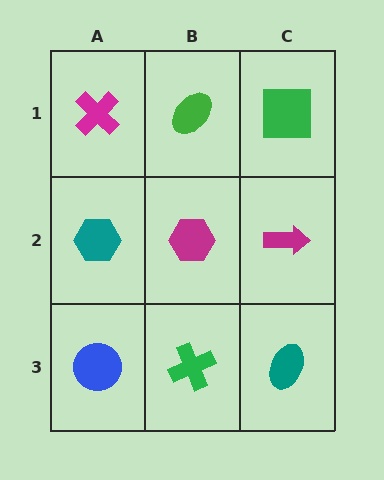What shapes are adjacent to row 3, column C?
A magenta arrow (row 2, column C), a green cross (row 3, column B).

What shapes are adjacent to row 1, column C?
A magenta arrow (row 2, column C), a green ellipse (row 1, column B).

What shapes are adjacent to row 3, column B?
A magenta hexagon (row 2, column B), a blue circle (row 3, column A), a teal ellipse (row 3, column C).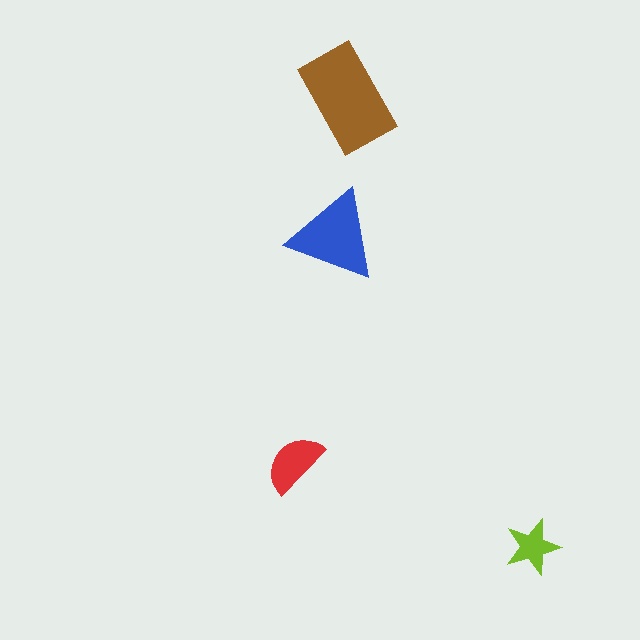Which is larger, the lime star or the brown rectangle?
The brown rectangle.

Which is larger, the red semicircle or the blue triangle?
The blue triangle.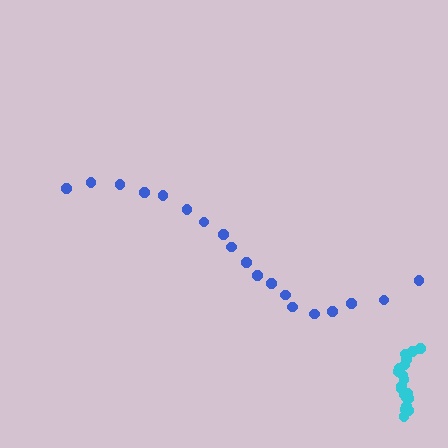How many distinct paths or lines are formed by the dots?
There are 2 distinct paths.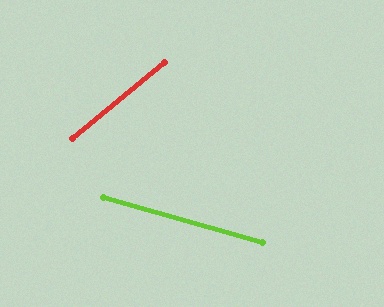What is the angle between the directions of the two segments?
Approximately 56 degrees.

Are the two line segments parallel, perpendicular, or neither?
Neither parallel nor perpendicular — they differ by about 56°.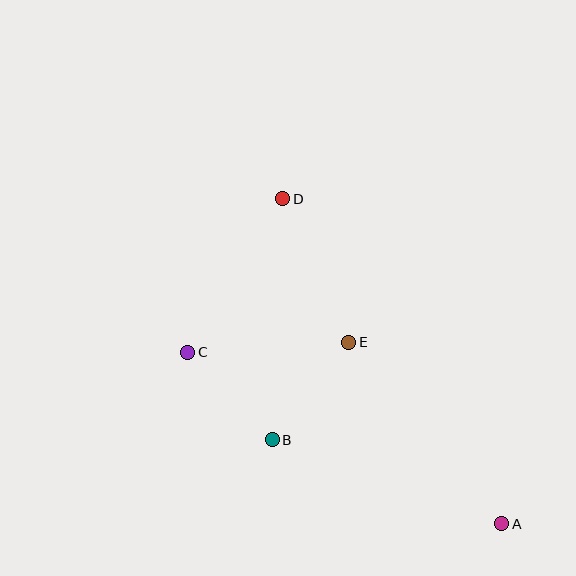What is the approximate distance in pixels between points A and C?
The distance between A and C is approximately 358 pixels.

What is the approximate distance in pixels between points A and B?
The distance between A and B is approximately 244 pixels.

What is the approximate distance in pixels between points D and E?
The distance between D and E is approximately 158 pixels.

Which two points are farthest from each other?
Points A and D are farthest from each other.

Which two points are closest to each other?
Points B and C are closest to each other.